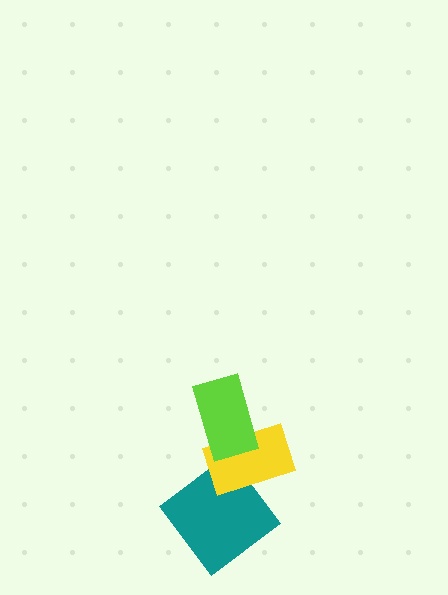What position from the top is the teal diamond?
The teal diamond is 3rd from the top.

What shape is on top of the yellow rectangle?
The lime rectangle is on top of the yellow rectangle.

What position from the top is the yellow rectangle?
The yellow rectangle is 2nd from the top.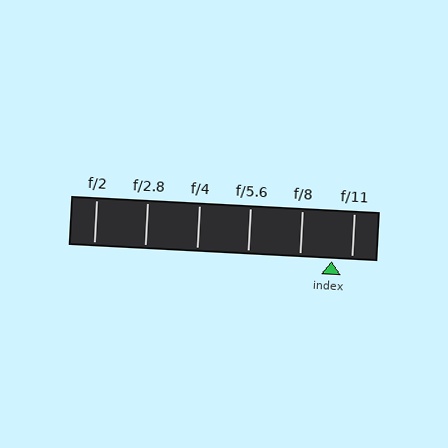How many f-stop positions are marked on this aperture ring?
There are 6 f-stop positions marked.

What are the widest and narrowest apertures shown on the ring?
The widest aperture shown is f/2 and the narrowest is f/11.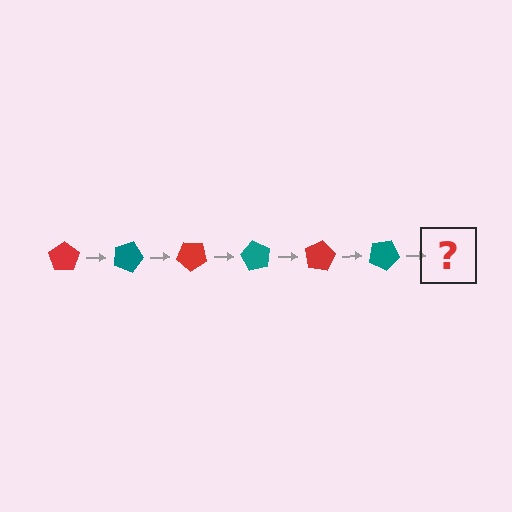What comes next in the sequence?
The next element should be a red pentagon, rotated 120 degrees from the start.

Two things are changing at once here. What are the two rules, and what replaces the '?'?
The two rules are that it rotates 20 degrees each step and the color cycles through red and teal. The '?' should be a red pentagon, rotated 120 degrees from the start.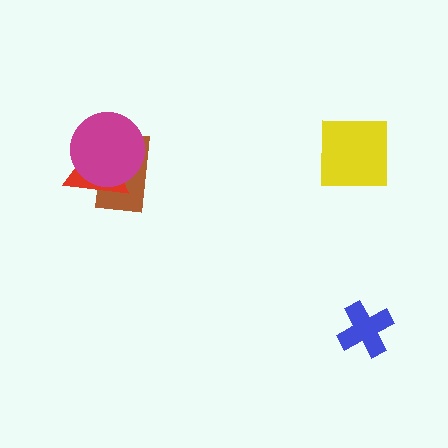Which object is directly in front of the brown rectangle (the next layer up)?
The red triangle is directly in front of the brown rectangle.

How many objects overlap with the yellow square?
0 objects overlap with the yellow square.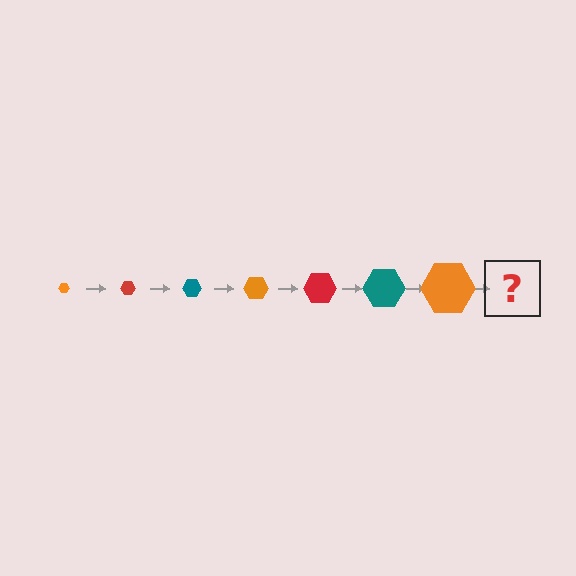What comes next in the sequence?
The next element should be a red hexagon, larger than the previous one.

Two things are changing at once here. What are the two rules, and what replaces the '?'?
The two rules are that the hexagon grows larger each step and the color cycles through orange, red, and teal. The '?' should be a red hexagon, larger than the previous one.